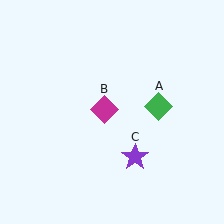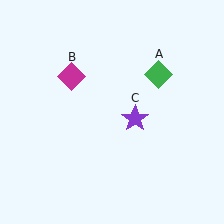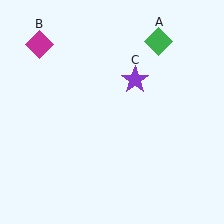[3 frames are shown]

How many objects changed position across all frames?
3 objects changed position: green diamond (object A), magenta diamond (object B), purple star (object C).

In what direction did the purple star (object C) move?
The purple star (object C) moved up.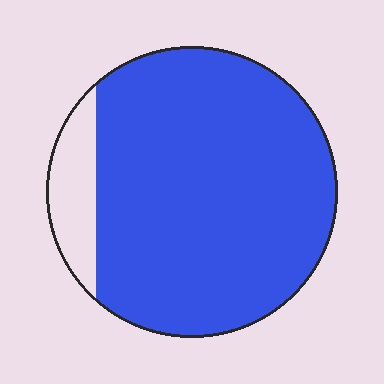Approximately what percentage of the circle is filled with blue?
Approximately 90%.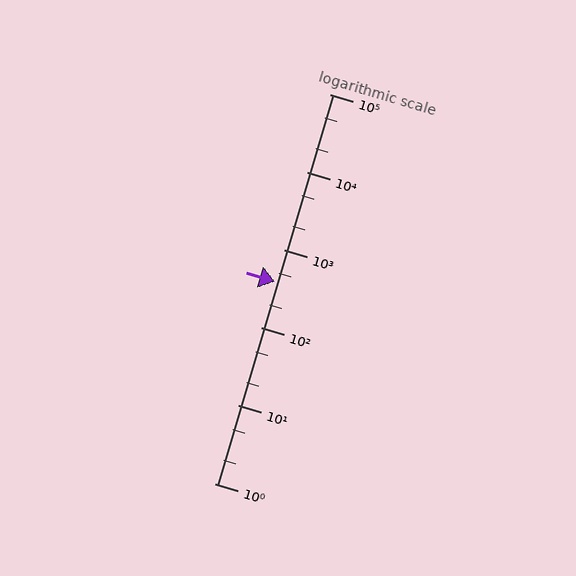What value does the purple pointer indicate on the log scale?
The pointer indicates approximately 390.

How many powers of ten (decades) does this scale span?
The scale spans 5 decades, from 1 to 100000.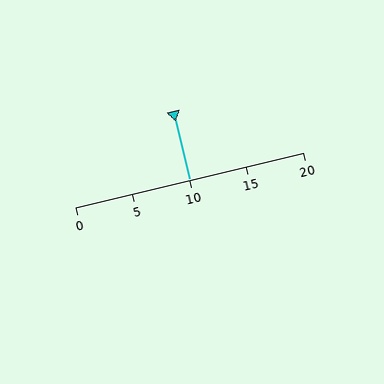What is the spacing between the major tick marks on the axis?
The major ticks are spaced 5 apart.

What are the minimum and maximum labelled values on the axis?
The axis runs from 0 to 20.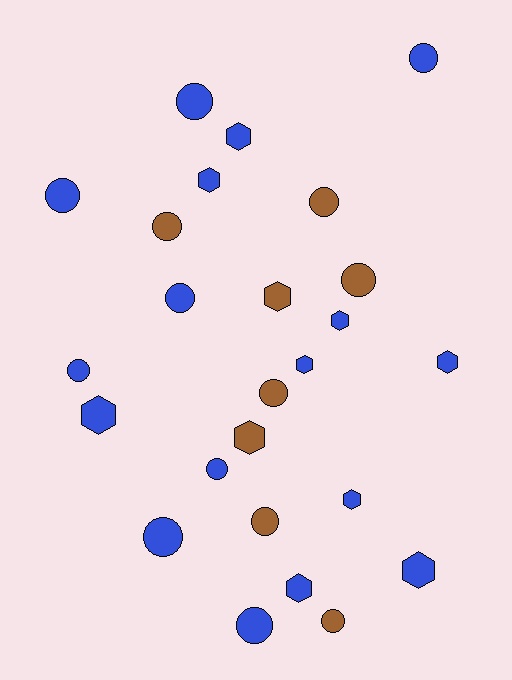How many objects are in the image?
There are 25 objects.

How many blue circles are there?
There are 8 blue circles.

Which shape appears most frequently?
Circle, with 14 objects.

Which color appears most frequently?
Blue, with 17 objects.